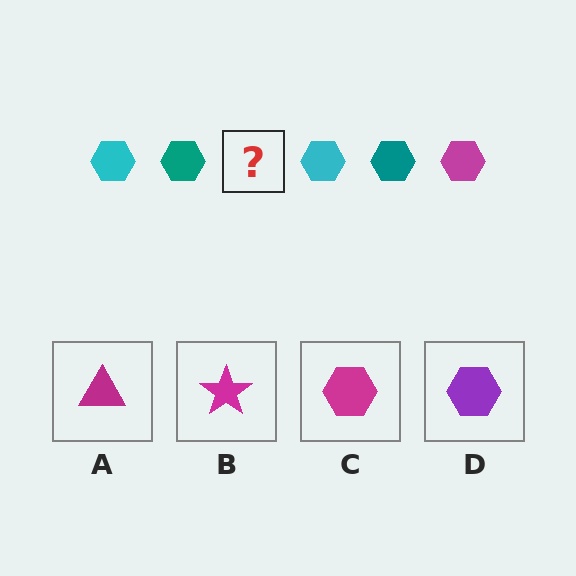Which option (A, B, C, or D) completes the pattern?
C.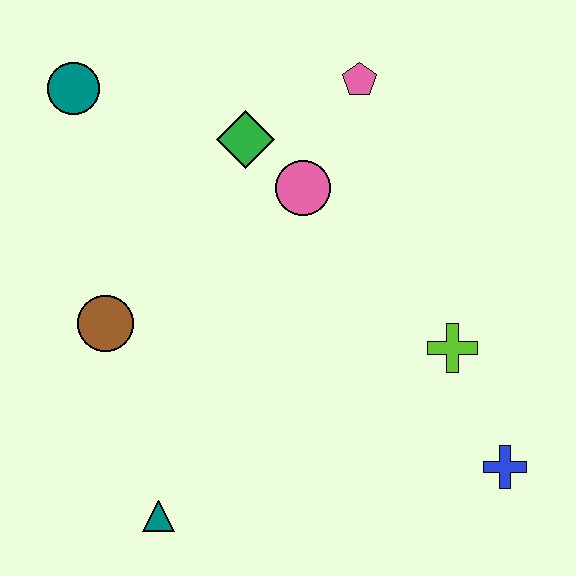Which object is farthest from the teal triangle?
The pink pentagon is farthest from the teal triangle.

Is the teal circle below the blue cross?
No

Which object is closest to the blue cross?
The lime cross is closest to the blue cross.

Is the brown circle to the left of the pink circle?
Yes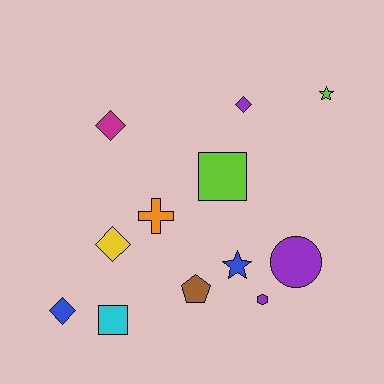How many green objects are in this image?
There are no green objects.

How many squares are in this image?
There are 2 squares.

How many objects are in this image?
There are 12 objects.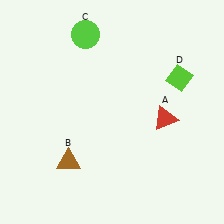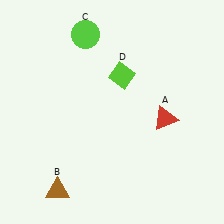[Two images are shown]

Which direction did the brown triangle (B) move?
The brown triangle (B) moved down.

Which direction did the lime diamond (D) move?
The lime diamond (D) moved left.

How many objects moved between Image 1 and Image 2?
2 objects moved between the two images.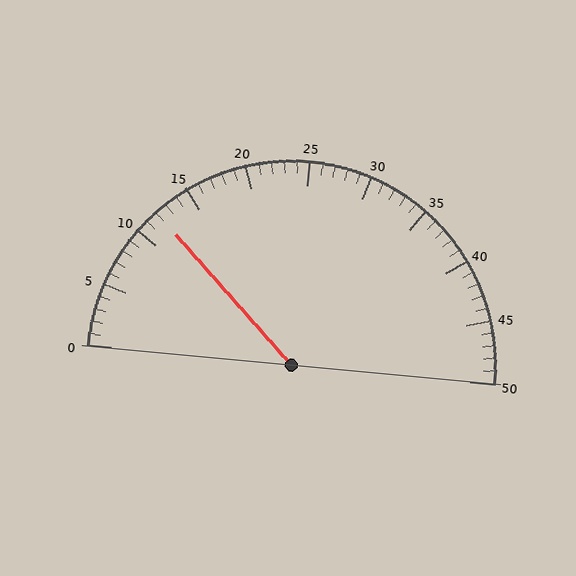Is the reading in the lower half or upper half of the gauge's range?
The reading is in the lower half of the range (0 to 50).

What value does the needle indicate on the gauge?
The needle indicates approximately 12.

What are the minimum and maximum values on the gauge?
The gauge ranges from 0 to 50.